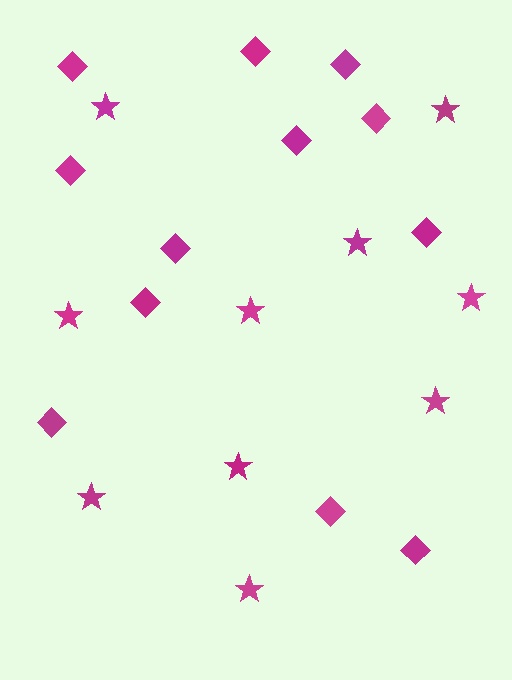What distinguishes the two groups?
There are 2 groups: one group of diamonds (12) and one group of stars (10).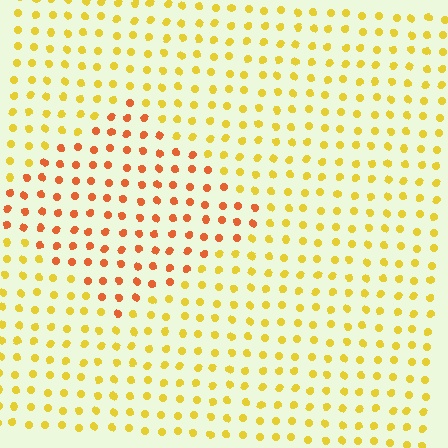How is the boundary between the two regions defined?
The boundary is defined purely by a slight shift in hue (about 36 degrees). Spacing, size, and orientation are identical on both sides.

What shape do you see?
I see a diamond.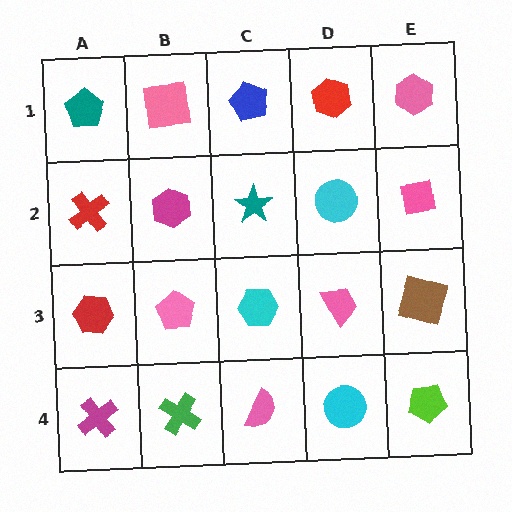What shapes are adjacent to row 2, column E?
A pink hexagon (row 1, column E), a brown square (row 3, column E), a cyan circle (row 2, column D).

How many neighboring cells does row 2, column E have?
3.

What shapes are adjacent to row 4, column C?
A cyan hexagon (row 3, column C), a green cross (row 4, column B), a cyan circle (row 4, column D).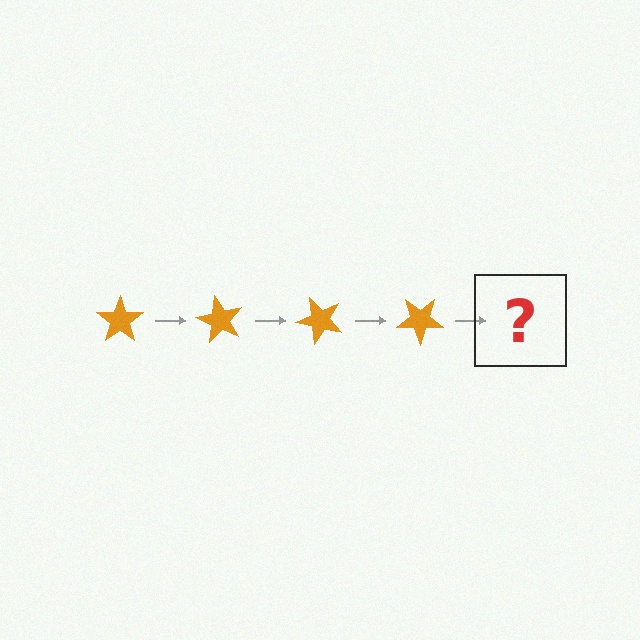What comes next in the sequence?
The next element should be an orange star rotated 240 degrees.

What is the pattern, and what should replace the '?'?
The pattern is that the star rotates 60 degrees each step. The '?' should be an orange star rotated 240 degrees.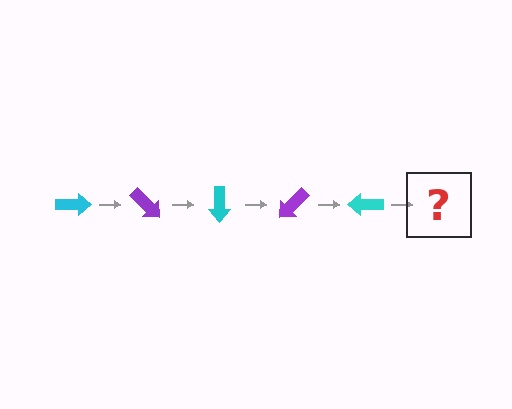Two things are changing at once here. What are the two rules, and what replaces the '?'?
The two rules are that it rotates 45 degrees each step and the color cycles through cyan and purple. The '?' should be a purple arrow, rotated 225 degrees from the start.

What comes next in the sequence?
The next element should be a purple arrow, rotated 225 degrees from the start.